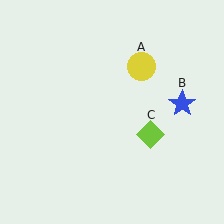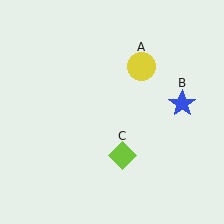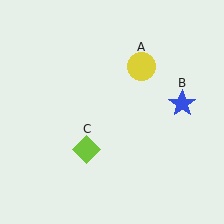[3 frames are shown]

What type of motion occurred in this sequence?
The lime diamond (object C) rotated clockwise around the center of the scene.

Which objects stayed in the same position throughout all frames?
Yellow circle (object A) and blue star (object B) remained stationary.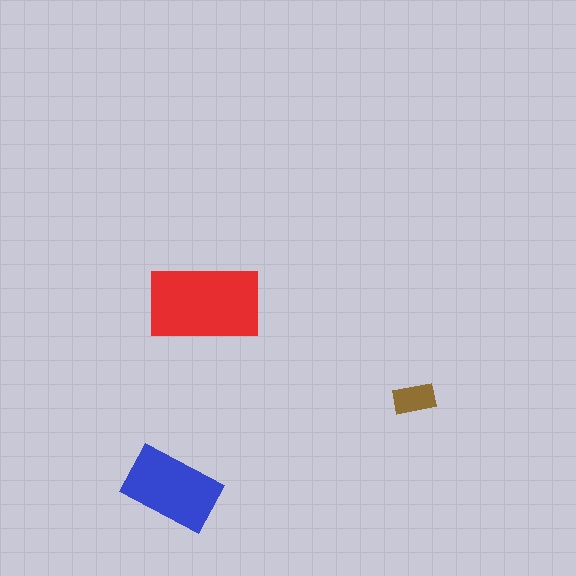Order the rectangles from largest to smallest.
the red one, the blue one, the brown one.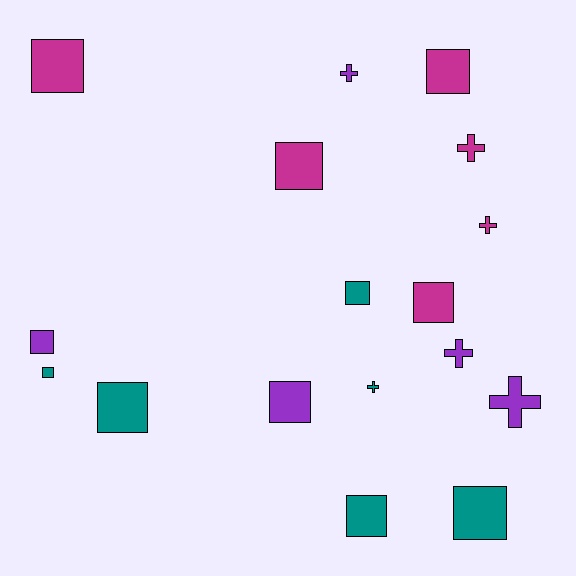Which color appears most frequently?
Teal, with 6 objects.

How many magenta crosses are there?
There are 2 magenta crosses.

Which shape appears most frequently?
Square, with 11 objects.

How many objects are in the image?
There are 17 objects.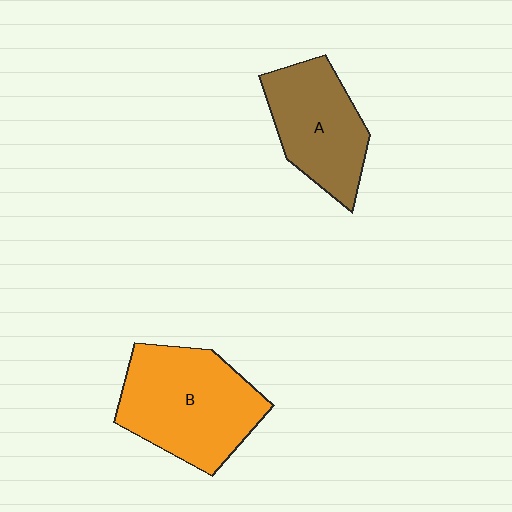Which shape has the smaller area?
Shape A (brown).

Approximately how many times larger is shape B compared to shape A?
Approximately 1.3 times.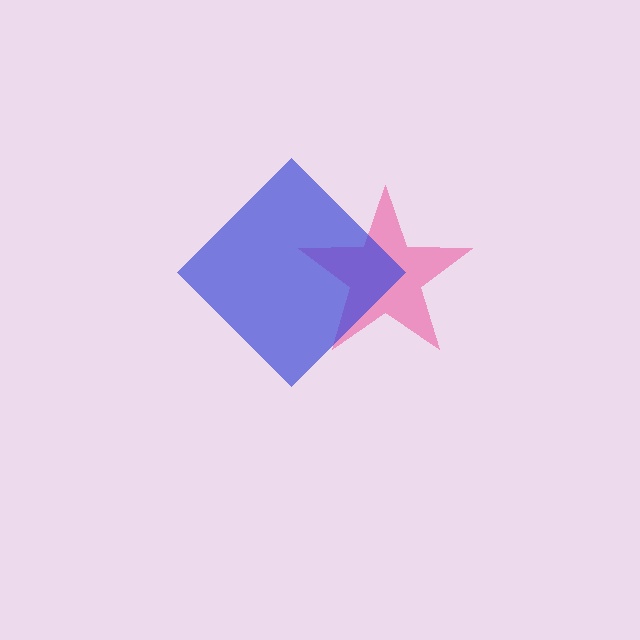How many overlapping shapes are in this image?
There are 2 overlapping shapes in the image.